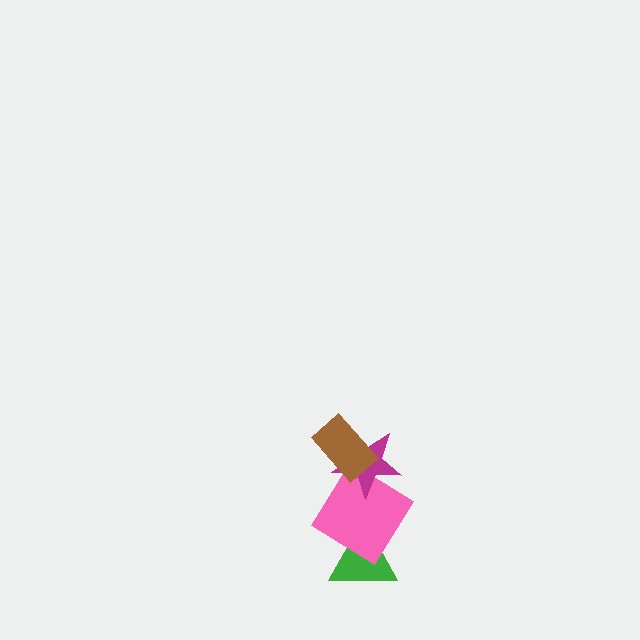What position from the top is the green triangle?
The green triangle is 4th from the top.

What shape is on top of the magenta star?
The brown rectangle is on top of the magenta star.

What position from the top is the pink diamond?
The pink diamond is 3rd from the top.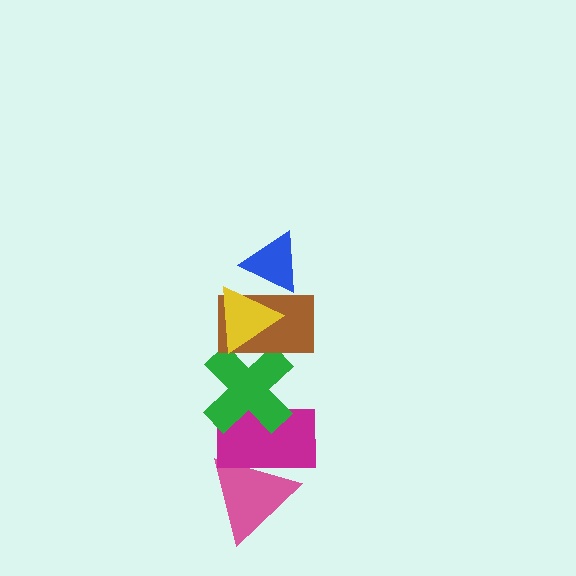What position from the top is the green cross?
The green cross is 4th from the top.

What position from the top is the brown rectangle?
The brown rectangle is 3rd from the top.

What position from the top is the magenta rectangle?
The magenta rectangle is 5th from the top.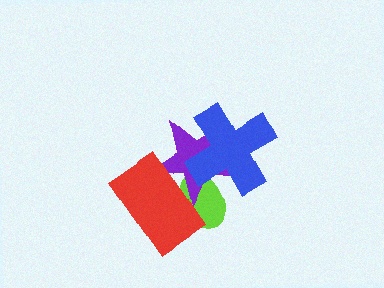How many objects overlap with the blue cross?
2 objects overlap with the blue cross.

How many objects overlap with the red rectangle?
2 objects overlap with the red rectangle.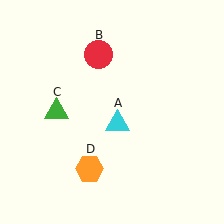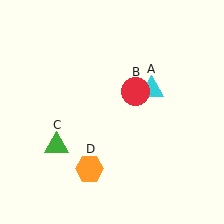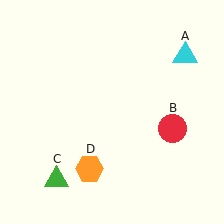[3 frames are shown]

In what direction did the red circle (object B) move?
The red circle (object B) moved down and to the right.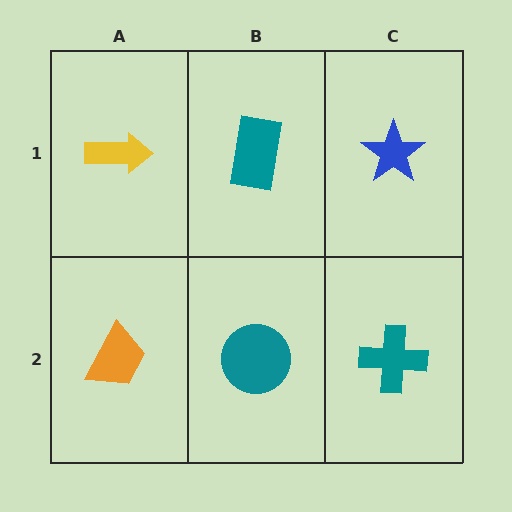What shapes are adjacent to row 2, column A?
A yellow arrow (row 1, column A), a teal circle (row 2, column B).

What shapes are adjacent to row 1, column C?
A teal cross (row 2, column C), a teal rectangle (row 1, column B).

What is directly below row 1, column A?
An orange trapezoid.